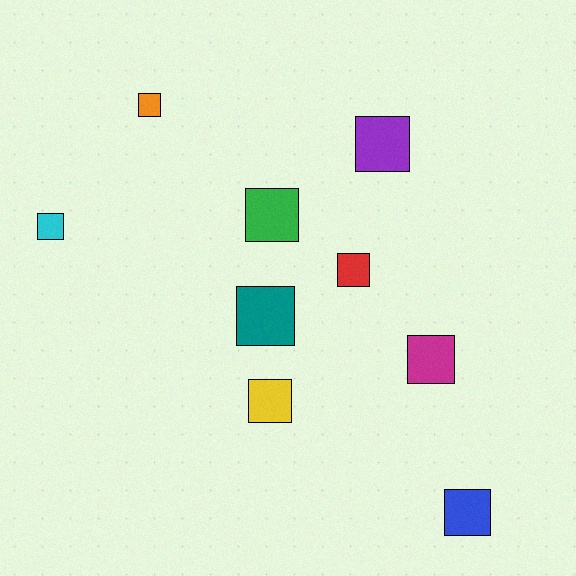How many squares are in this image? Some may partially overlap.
There are 9 squares.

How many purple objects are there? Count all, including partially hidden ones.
There is 1 purple object.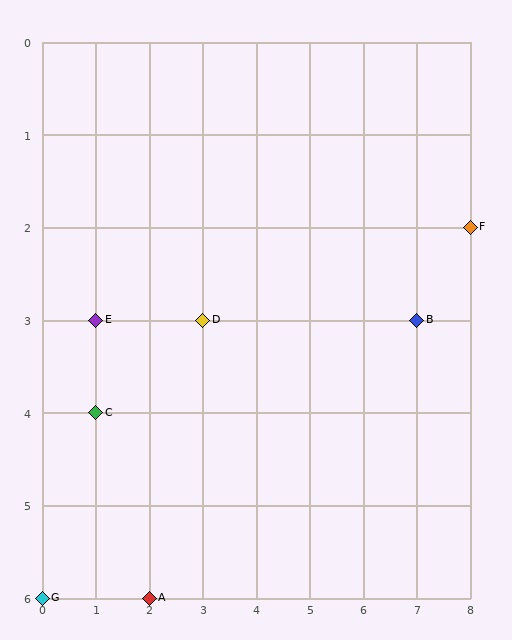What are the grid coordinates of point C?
Point C is at grid coordinates (1, 4).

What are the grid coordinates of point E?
Point E is at grid coordinates (1, 3).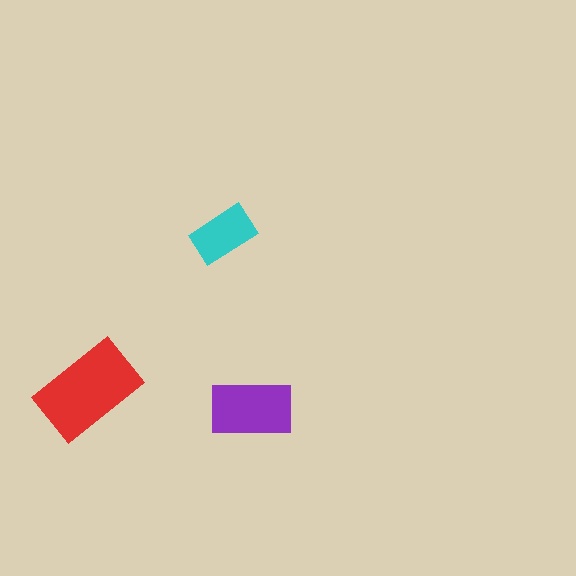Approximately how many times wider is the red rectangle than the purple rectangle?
About 1.5 times wider.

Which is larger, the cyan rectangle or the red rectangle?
The red one.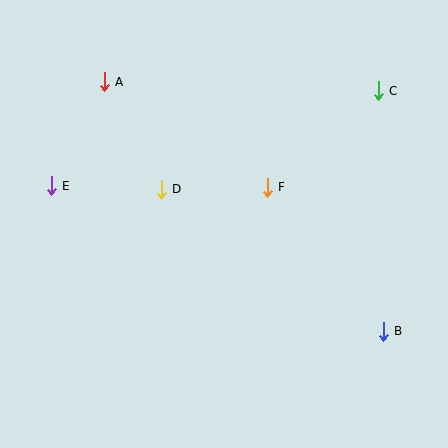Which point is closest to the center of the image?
Point F at (267, 187) is closest to the center.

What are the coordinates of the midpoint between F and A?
The midpoint between F and A is at (186, 134).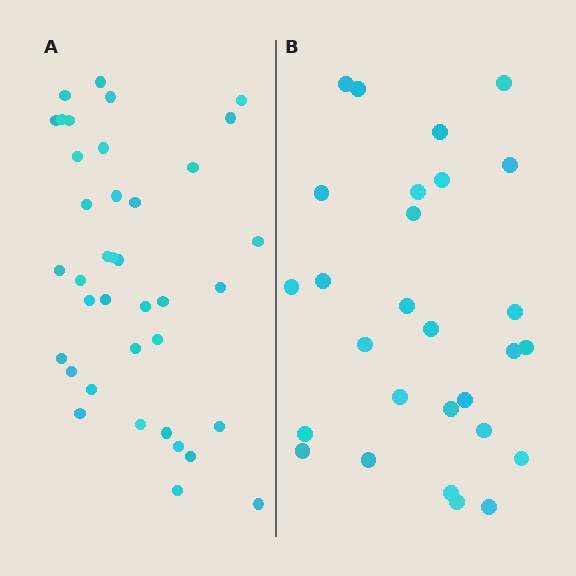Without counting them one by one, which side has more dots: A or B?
Region A (the left region) has more dots.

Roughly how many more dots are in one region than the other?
Region A has roughly 10 or so more dots than region B.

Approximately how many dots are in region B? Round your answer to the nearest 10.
About 30 dots. (The exact count is 28, which rounds to 30.)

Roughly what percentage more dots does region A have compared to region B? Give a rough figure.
About 35% more.